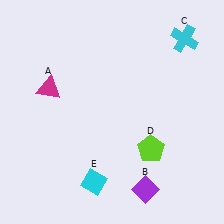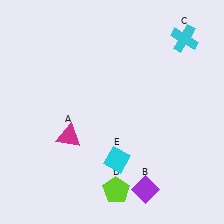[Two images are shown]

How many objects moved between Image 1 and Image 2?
3 objects moved between the two images.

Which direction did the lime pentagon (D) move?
The lime pentagon (D) moved down.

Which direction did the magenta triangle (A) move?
The magenta triangle (A) moved down.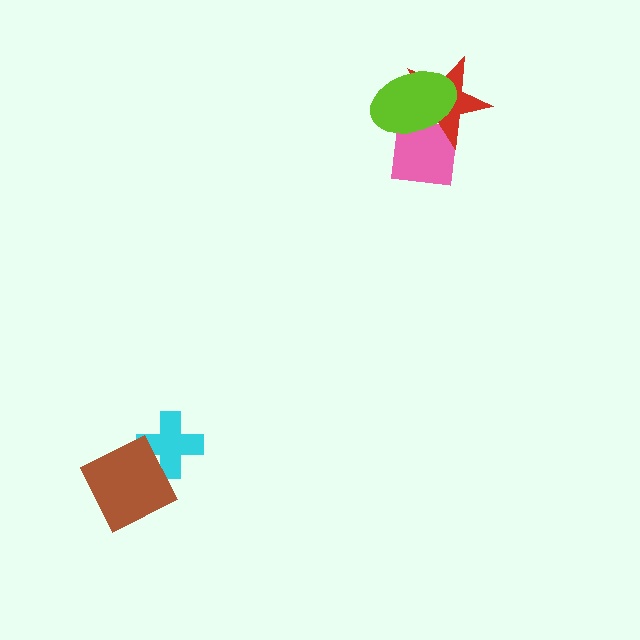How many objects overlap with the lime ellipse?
2 objects overlap with the lime ellipse.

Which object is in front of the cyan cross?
The brown square is in front of the cyan cross.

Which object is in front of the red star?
The lime ellipse is in front of the red star.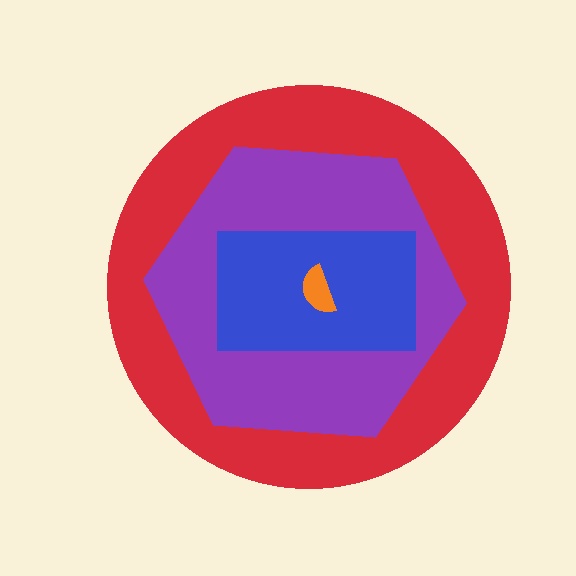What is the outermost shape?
The red circle.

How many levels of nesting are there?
4.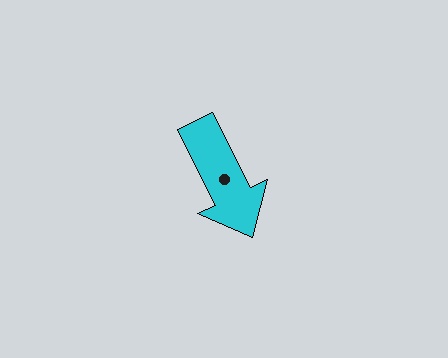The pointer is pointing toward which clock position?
Roughly 5 o'clock.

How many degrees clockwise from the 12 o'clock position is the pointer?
Approximately 154 degrees.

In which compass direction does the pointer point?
Southeast.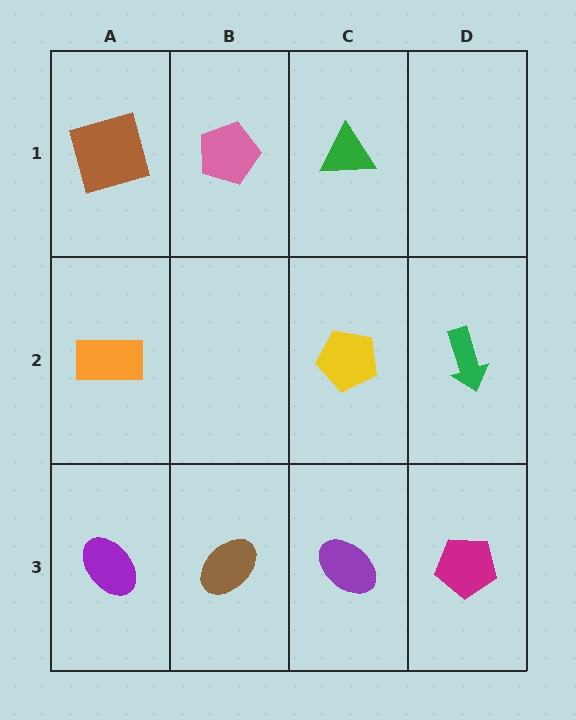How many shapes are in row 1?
3 shapes.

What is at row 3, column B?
A brown ellipse.